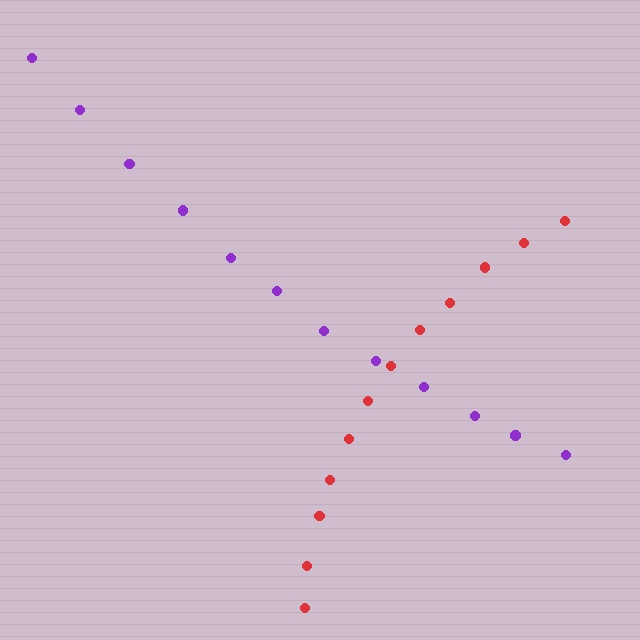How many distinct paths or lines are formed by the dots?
There are 2 distinct paths.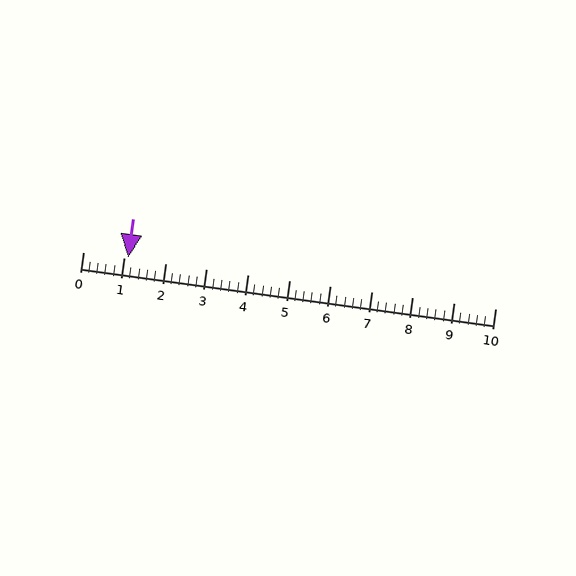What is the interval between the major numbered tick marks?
The major tick marks are spaced 1 units apart.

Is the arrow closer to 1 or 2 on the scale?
The arrow is closer to 1.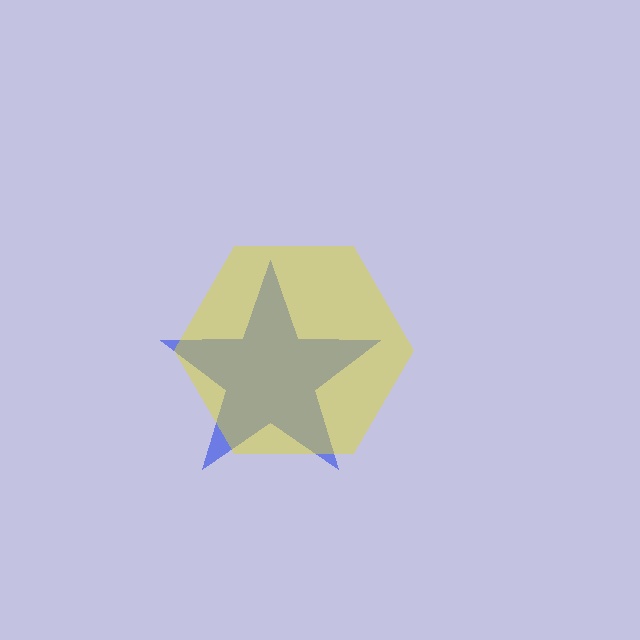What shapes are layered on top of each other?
The layered shapes are: a blue star, a yellow hexagon.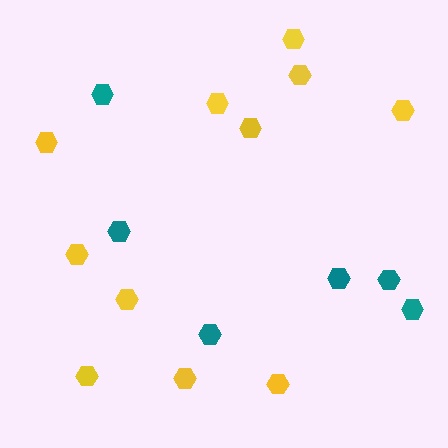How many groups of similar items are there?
There are 2 groups: one group of yellow hexagons (11) and one group of teal hexagons (6).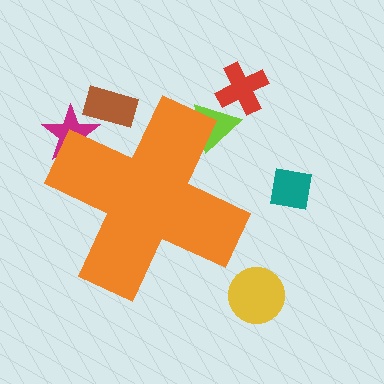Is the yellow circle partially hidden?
No, the yellow circle is fully visible.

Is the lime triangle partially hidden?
Yes, the lime triangle is partially hidden behind the orange cross.